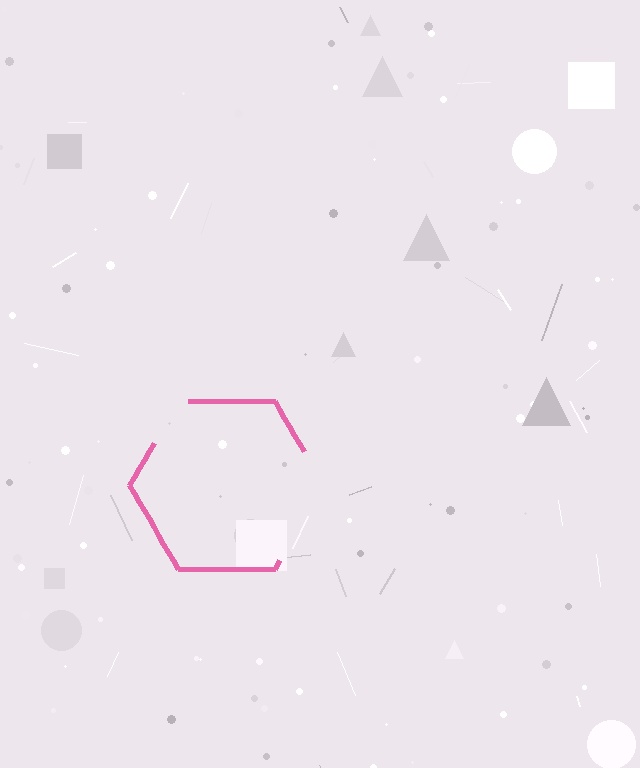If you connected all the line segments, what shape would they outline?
They would outline a hexagon.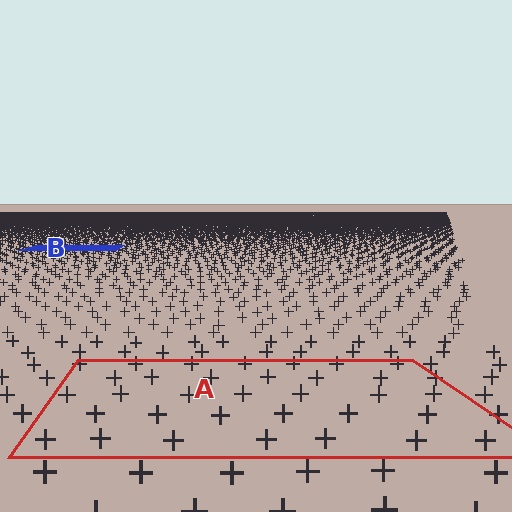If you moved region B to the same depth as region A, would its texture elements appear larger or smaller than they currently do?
They would appear larger. At a closer depth, the same texture elements are projected at a bigger on-screen size.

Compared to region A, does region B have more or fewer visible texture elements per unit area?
Region B has more texture elements per unit area — they are packed more densely because it is farther away.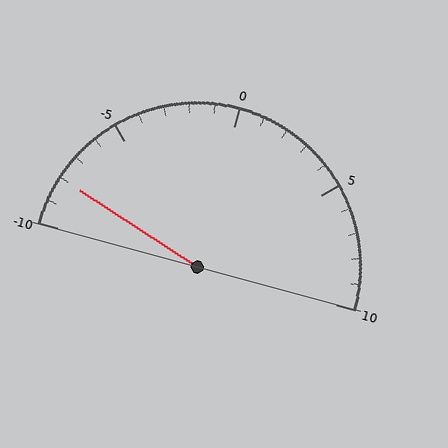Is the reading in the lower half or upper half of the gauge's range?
The reading is in the lower half of the range (-10 to 10).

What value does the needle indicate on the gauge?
The needle indicates approximately -8.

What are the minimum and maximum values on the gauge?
The gauge ranges from -10 to 10.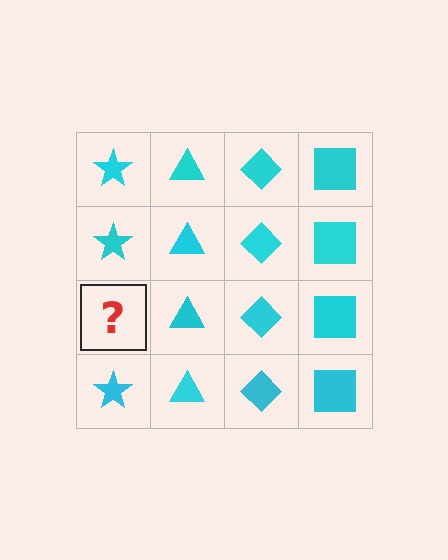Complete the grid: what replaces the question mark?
The question mark should be replaced with a cyan star.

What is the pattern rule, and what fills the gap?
The rule is that each column has a consistent shape. The gap should be filled with a cyan star.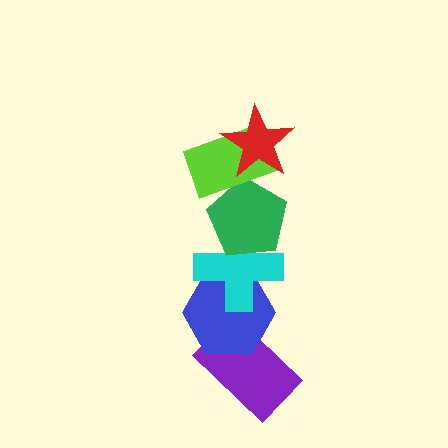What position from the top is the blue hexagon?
The blue hexagon is 5th from the top.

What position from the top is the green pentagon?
The green pentagon is 3rd from the top.